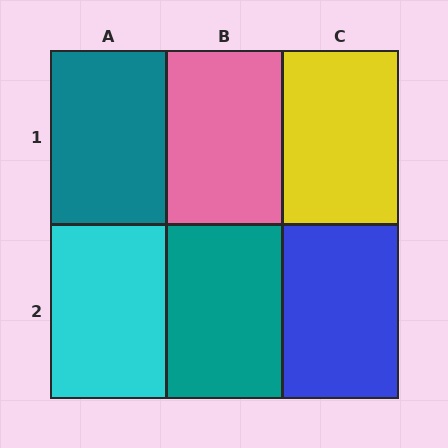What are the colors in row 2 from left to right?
Cyan, teal, blue.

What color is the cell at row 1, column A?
Teal.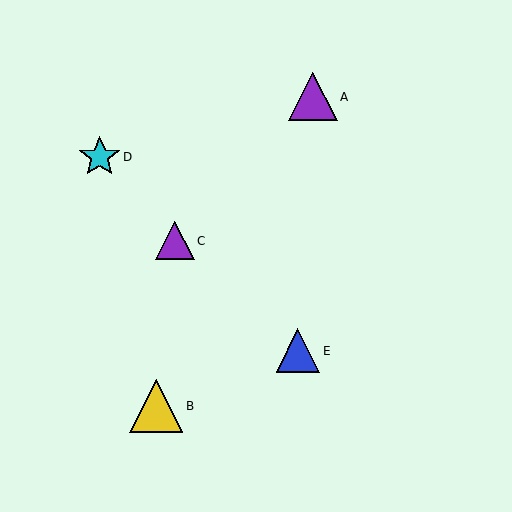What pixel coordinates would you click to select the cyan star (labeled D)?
Click at (100, 157) to select the cyan star D.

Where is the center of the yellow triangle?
The center of the yellow triangle is at (156, 406).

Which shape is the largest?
The yellow triangle (labeled B) is the largest.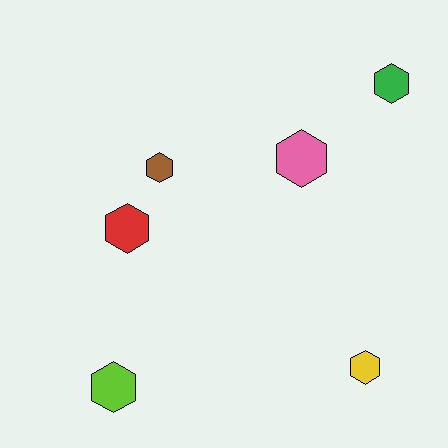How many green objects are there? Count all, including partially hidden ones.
There is 1 green object.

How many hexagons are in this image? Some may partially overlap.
There are 6 hexagons.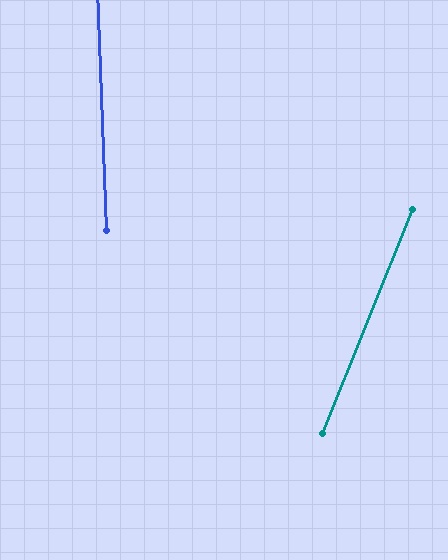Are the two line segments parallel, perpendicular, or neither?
Neither parallel nor perpendicular — they differ by about 24°.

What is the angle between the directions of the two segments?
Approximately 24 degrees.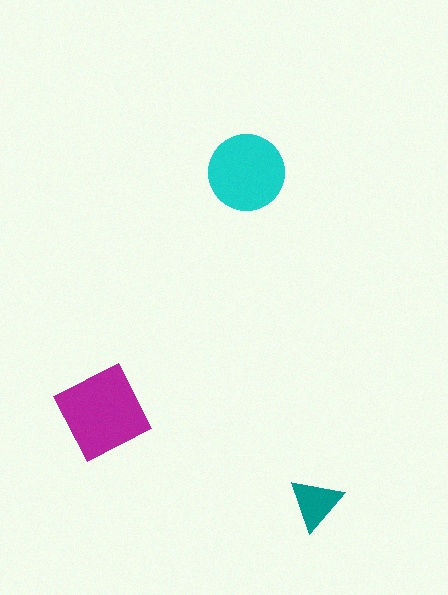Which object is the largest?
The magenta diamond.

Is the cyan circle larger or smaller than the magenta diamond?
Smaller.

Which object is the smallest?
The teal triangle.